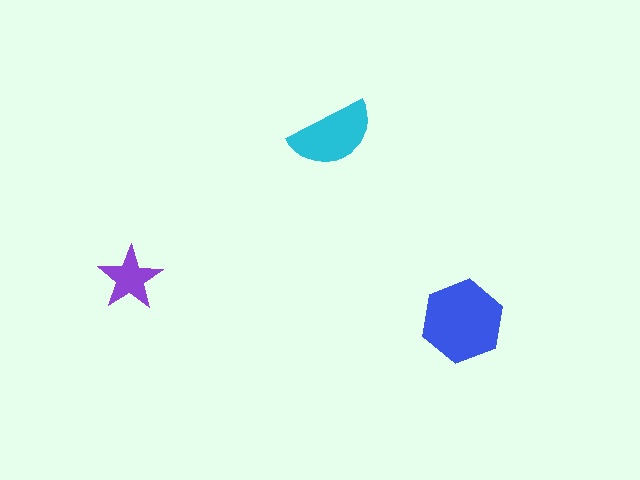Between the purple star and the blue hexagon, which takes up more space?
The blue hexagon.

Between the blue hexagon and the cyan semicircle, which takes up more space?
The blue hexagon.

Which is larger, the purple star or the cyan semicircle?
The cyan semicircle.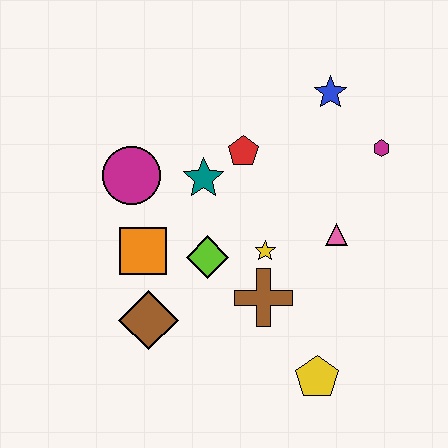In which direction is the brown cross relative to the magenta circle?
The brown cross is to the right of the magenta circle.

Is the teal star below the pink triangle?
No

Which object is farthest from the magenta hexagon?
The brown diamond is farthest from the magenta hexagon.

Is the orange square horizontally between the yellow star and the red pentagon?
No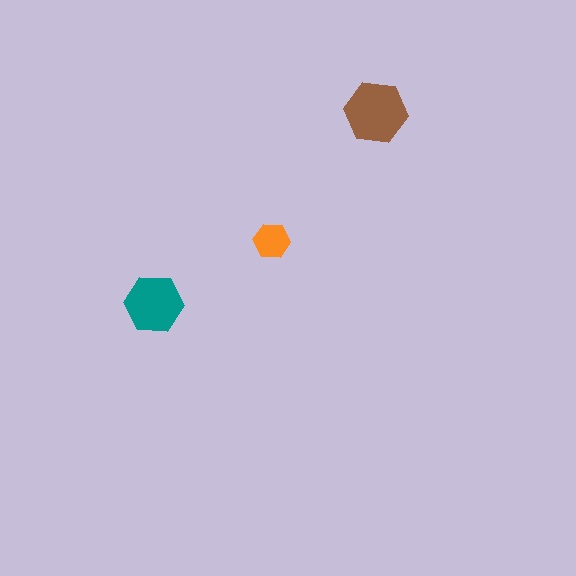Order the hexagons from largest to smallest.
the brown one, the teal one, the orange one.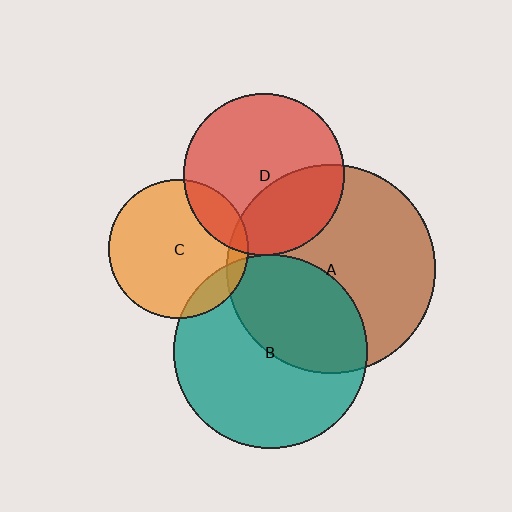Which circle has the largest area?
Circle A (brown).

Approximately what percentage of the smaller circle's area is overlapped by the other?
Approximately 35%.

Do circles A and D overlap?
Yes.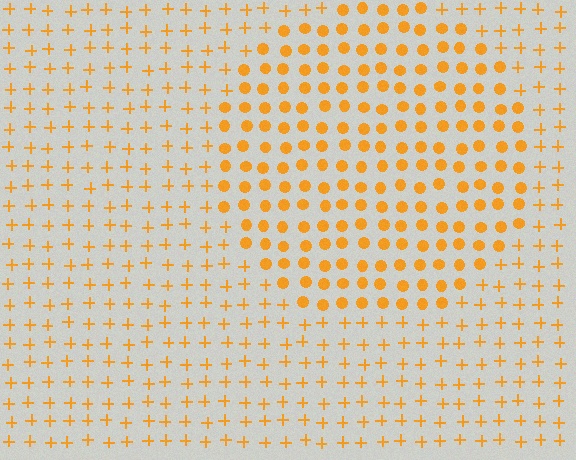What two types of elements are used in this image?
The image uses circles inside the circle region and plus signs outside it.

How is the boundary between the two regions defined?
The boundary is defined by a change in element shape: circles inside vs. plus signs outside. All elements share the same color and spacing.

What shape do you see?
I see a circle.